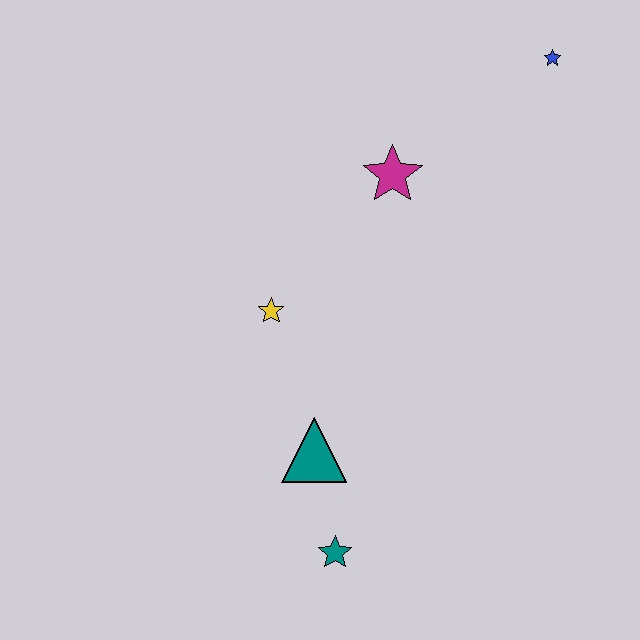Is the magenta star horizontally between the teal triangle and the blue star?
Yes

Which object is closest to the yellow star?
The teal triangle is closest to the yellow star.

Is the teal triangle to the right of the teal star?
No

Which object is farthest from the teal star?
The blue star is farthest from the teal star.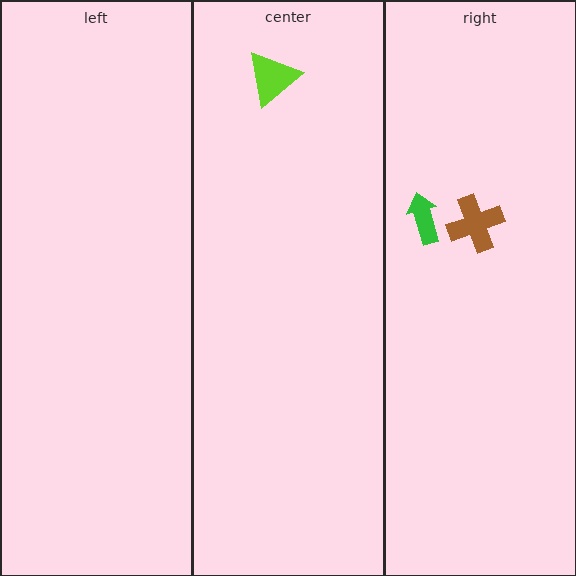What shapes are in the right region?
The brown cross, the green arrow.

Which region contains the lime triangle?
The center region.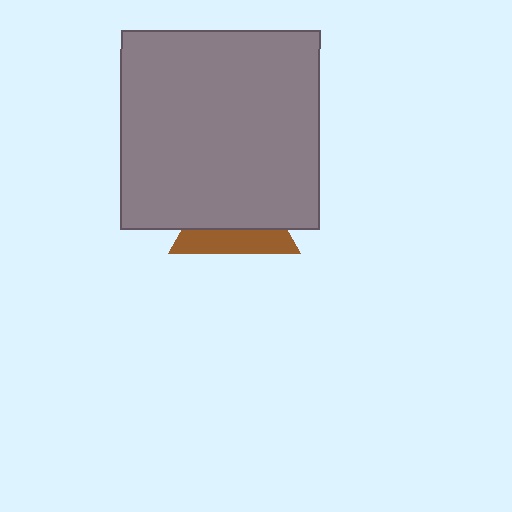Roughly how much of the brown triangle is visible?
A small part of it is visible (roughly 37%).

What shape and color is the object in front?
The object in front is a gray square.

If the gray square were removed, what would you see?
You would see the complete brown triangle.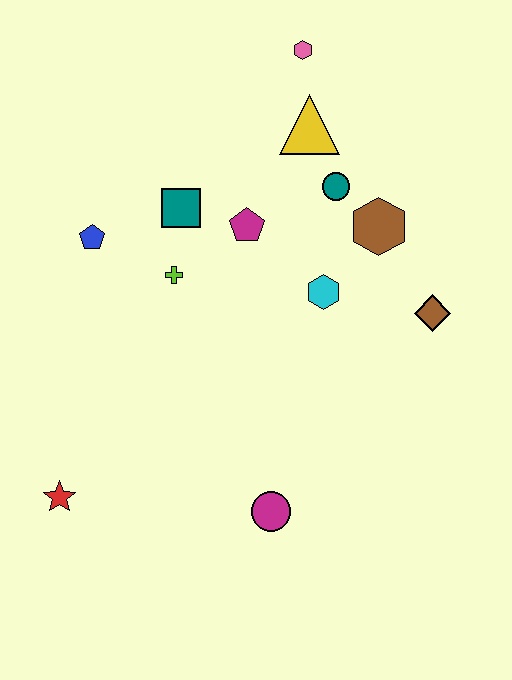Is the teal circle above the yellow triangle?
No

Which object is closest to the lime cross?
The teal square is closest to the lime cross.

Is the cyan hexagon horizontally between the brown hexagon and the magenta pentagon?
Yes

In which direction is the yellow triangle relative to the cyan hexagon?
The yellow triangle is above the cyan hexagon.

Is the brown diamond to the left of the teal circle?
No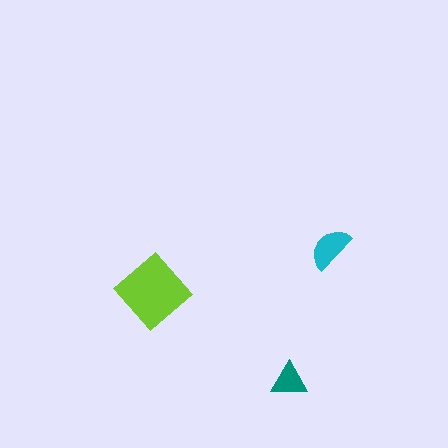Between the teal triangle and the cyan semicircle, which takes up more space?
The cyan semicircle.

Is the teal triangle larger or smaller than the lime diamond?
Smaller.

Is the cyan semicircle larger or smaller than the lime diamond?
Smaller.